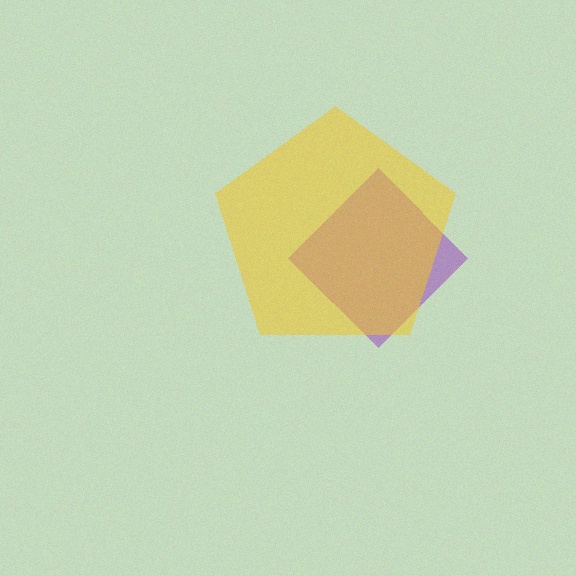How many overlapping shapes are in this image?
There are 2 overlapping shapes in the image.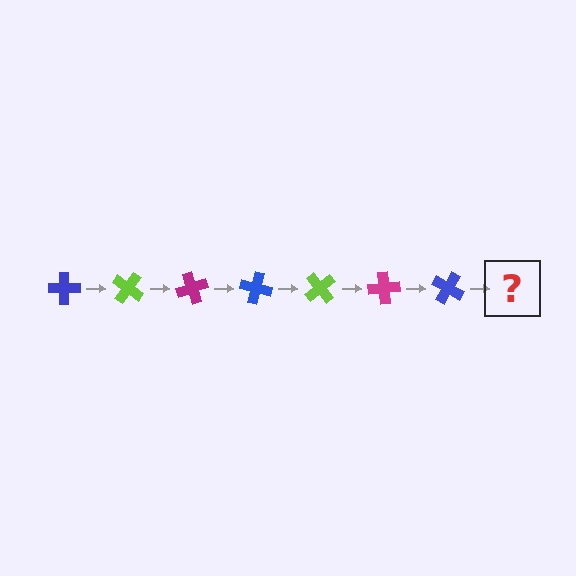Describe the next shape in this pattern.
It should be a lime cross, rotated 245 degrees from the start.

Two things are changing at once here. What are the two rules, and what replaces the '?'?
The two rules are that it rotates 35 degrees each step and the color cycles through blue, lime, and magenta. The '?' should be a lime cross, rotated 245 degrees from the start.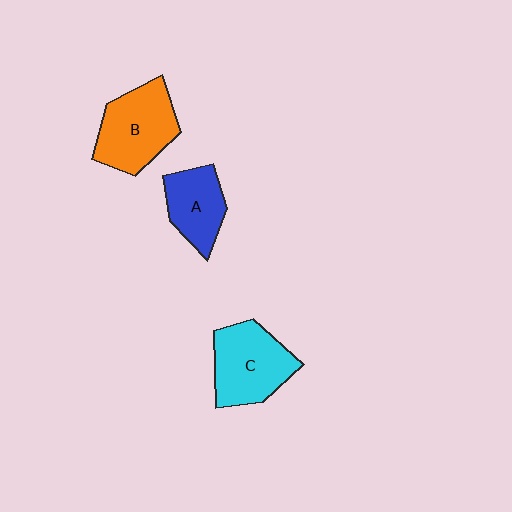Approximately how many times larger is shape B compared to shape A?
Approximately 1.4 times.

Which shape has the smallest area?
Shape A (blue).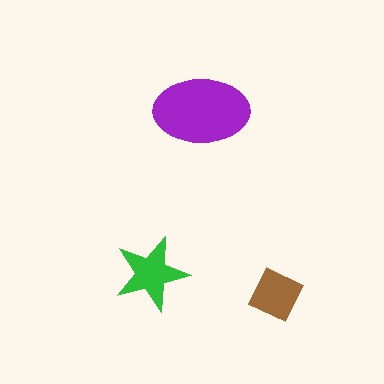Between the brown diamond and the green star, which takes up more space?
The green star.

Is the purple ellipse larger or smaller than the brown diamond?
Larger.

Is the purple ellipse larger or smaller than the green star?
Larger.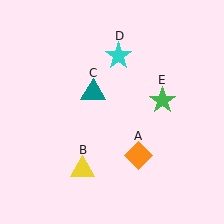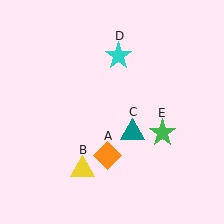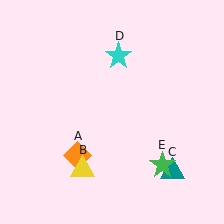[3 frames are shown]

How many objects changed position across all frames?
3 objects changed position: orange diamond (object A), teal triangle (object C), green star (object E).